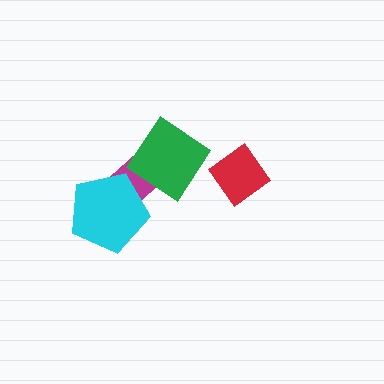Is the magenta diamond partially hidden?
Yes, it is partially covered by another shape.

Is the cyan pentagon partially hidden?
No, no other shape covers it.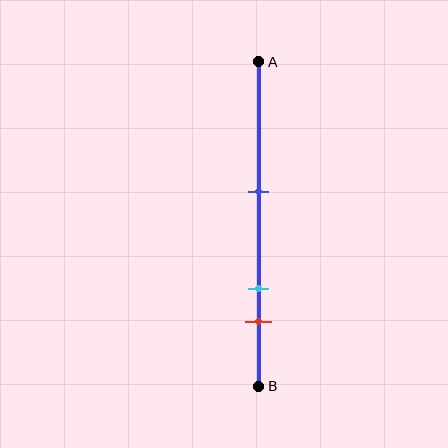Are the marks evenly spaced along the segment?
No, the marks are not evenly spaced.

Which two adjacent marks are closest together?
The cyan and red marks are the closest adjacent pair.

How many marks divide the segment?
There are 3 marks dividing the segment.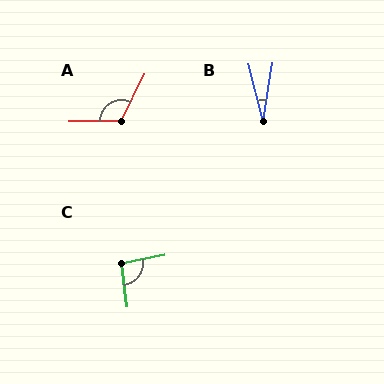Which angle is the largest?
A, at approximately 117 degrees.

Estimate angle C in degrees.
Approximately 93 degrees.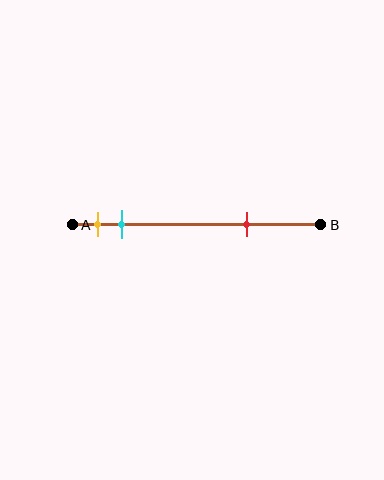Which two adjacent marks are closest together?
The yellow and cyan marks are the closest adjacent pair.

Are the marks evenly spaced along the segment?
No, the marks are not evenly spaced.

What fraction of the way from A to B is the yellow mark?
The yellow mark is approximately 10% (0.1) of the way from A to B.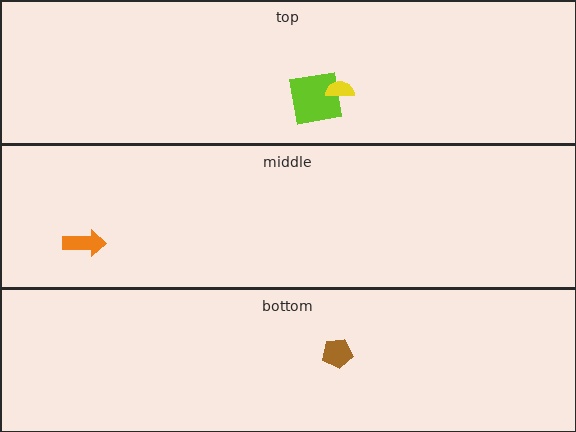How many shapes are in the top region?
2.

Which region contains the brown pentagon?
The bottom region.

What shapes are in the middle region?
The orange arrow.